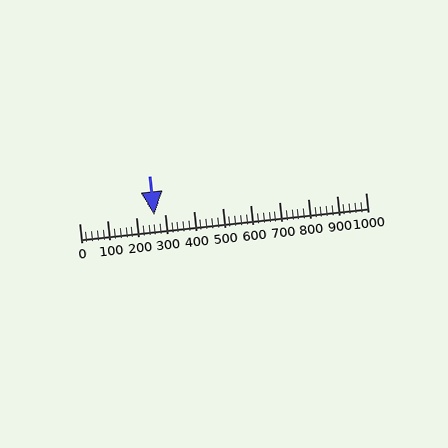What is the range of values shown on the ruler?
The ruler shows values from 0 to 1000.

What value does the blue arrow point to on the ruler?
The blue arrow points to approximately 263.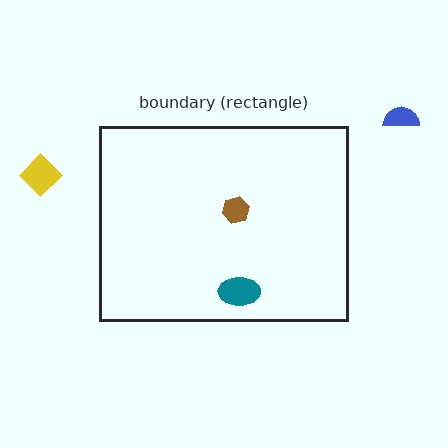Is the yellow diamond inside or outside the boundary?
Outside.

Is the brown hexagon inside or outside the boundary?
Inside.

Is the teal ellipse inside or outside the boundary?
Inside.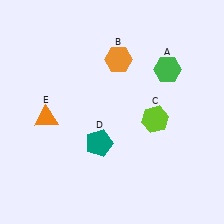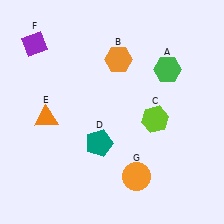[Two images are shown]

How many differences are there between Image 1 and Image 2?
There are 2 differences between the two images.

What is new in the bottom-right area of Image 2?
An orange circle (G) was added in the bottom-right area of Image 2.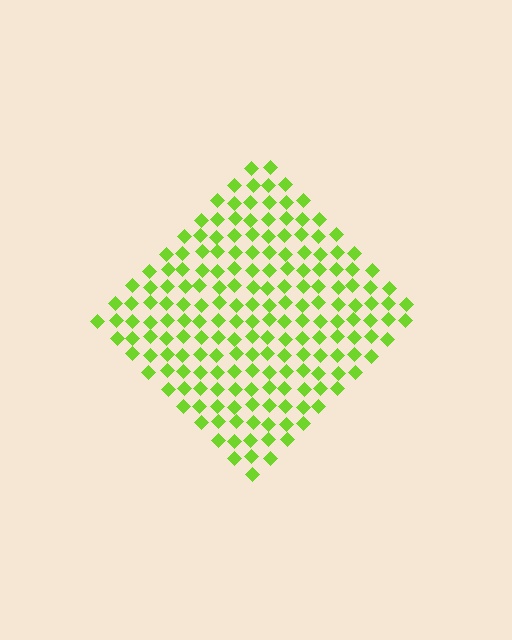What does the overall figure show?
The overall figure shows a diamond.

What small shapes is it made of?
It is made of small diamonds.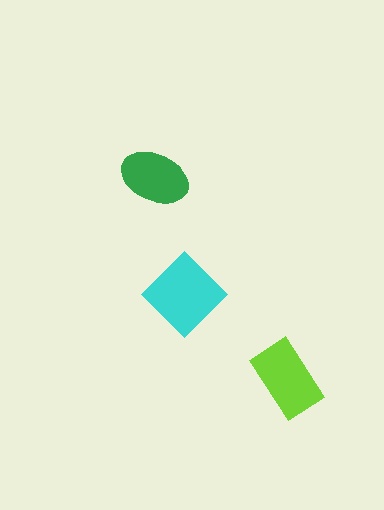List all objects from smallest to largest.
The green ellipse, the lime rectangle, the cyan diamond.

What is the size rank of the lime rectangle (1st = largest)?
2nd.